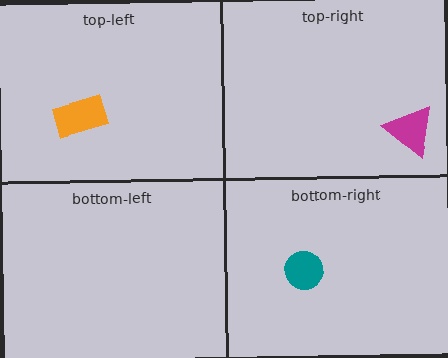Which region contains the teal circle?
The bottom-right region.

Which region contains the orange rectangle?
The top-left region.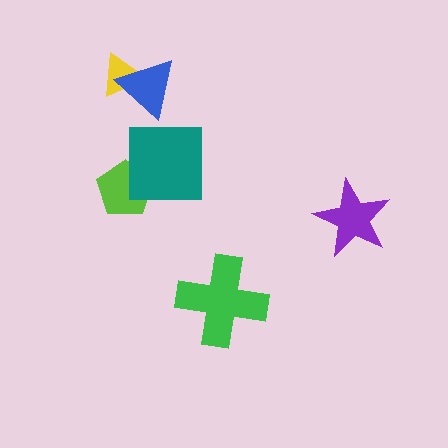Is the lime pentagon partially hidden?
Yes, it is partially covered by another shape.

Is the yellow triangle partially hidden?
Yes, it is partially covered by another shape.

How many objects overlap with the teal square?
1 object overlaps with the teal square.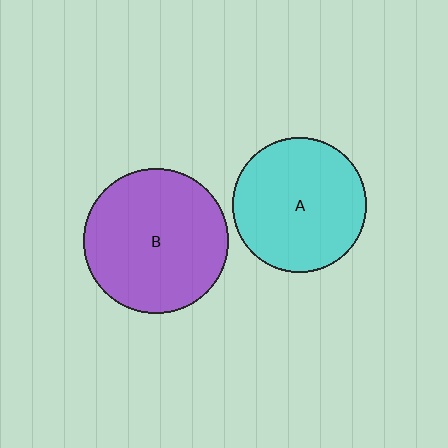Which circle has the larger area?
Circle B (purple).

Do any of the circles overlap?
No, none of the circles overlap.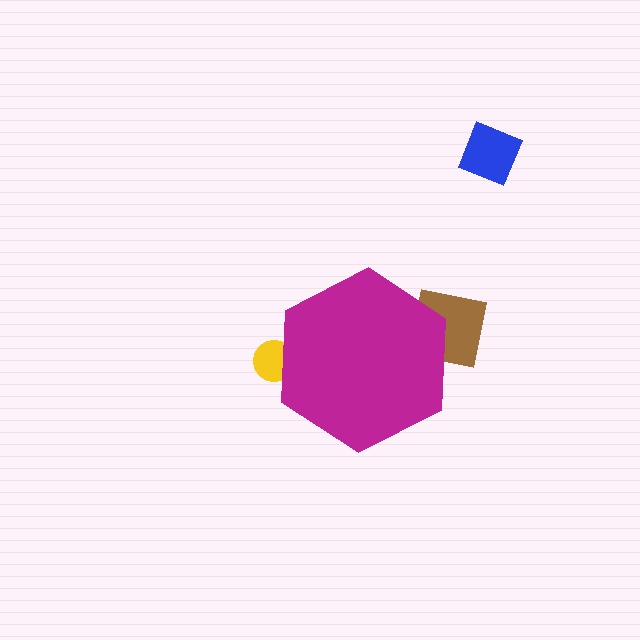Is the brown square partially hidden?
Yes, the brown square is partially hidden behind the magenta hexagon.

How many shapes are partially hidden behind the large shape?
2 shapes are partially hidden.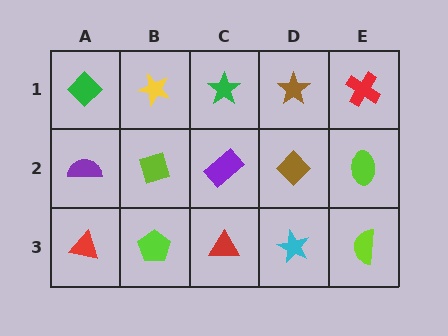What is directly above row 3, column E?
A lime ellipse.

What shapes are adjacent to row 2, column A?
A green diamond (row 1, column A), a red triangle (row 3, column A), a lime diamond (row 2, column B).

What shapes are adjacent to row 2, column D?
A brown star (row 1, column D), a cyan star (row 3, column D), a purple rectangle (row 2, column C), a lime ellipse (row 2, column E).